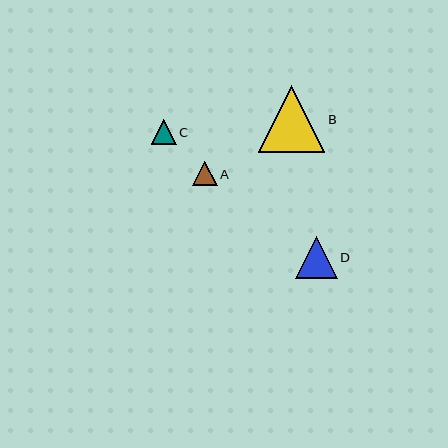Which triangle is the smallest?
Triangle A is the smallest with a size of approximately 25 pixels.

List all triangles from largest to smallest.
From largest to smallest: B, D, C, A.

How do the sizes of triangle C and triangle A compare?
Triangle C and triangle A are approximately the same size.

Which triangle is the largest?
Triangle B is the largest with a size of approximately 67 pixels.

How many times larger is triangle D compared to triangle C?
Triangle D is approximately 1.7 times the size of triangle C.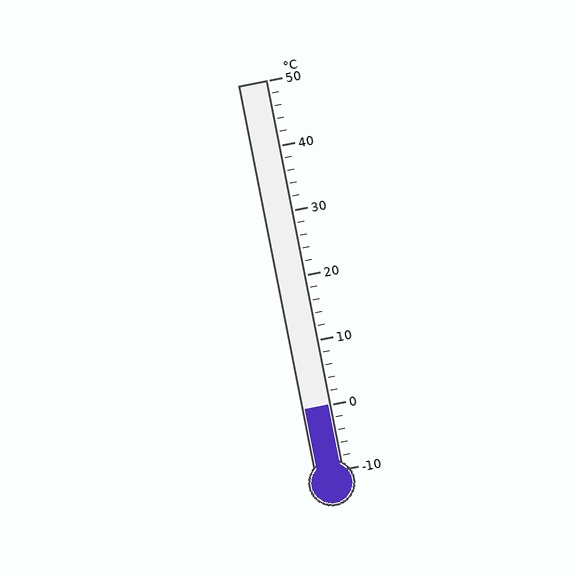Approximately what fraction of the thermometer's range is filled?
The thermometer is filled to approximately 15% of its range.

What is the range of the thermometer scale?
The thermometer scale ranges from -10°C to 50°C.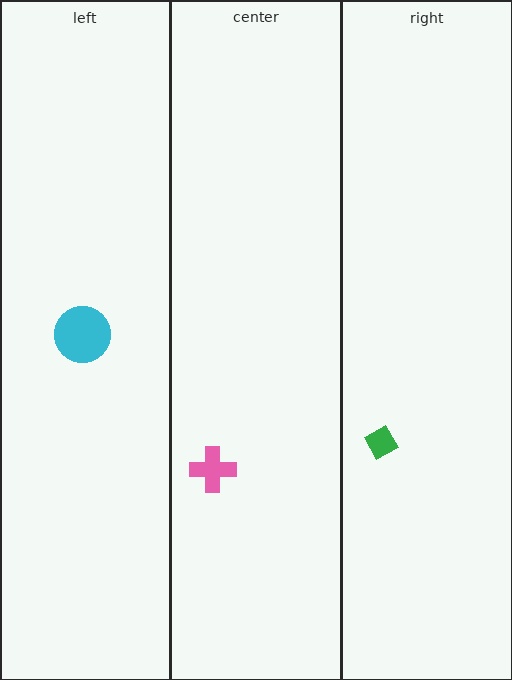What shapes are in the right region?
The green diamond.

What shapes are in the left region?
The cyan circle.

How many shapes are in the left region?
1.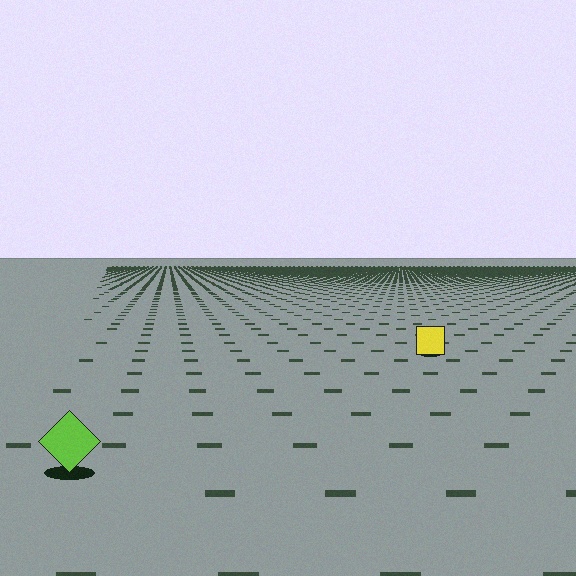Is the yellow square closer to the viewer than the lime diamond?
No. The lime diamond is closer — you can tell from the texture gradient: the ground texture is coarser near it.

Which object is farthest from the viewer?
The yellow square is farthest from the viewer. It appears smaller and the ground texture around it is denser.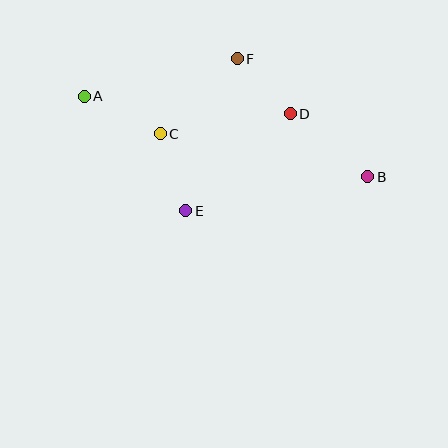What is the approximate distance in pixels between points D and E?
The distance between D and E is approximately 143 pixels.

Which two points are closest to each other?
Points D and F are closest to each other.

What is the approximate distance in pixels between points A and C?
The distance between A and C is approximately 85 pixels.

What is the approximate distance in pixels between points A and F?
The distance between A and F is approximately 158 pixels.